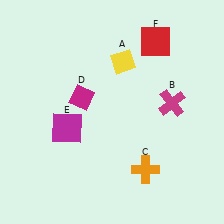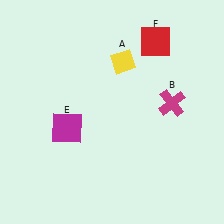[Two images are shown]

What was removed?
The magenta diamond (D), the orange cross (C) were removed in Image 2.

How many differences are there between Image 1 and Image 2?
There are 2 differences between the two images.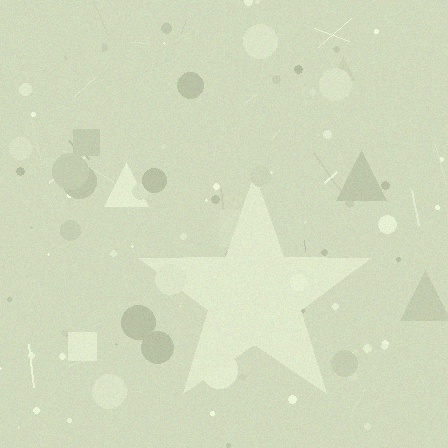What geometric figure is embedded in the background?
A star is embedded in the background.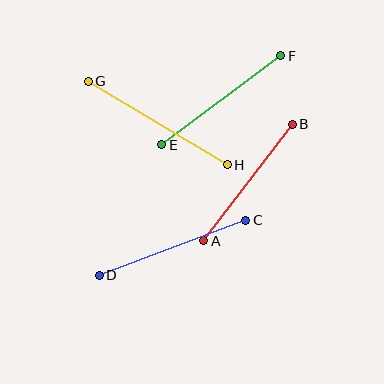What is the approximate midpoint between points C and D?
The midpoint is at approximately (173, 248) pixels.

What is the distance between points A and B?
The distance is approximately 146 pixels.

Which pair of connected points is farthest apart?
Points G and H are farthest apart.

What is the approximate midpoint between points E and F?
The midpoint is at approximately (221, 100) pixels.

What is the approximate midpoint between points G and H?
The midpoint is at approximately (158, 123) pixels.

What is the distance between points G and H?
The distance is approximately 162 pixels.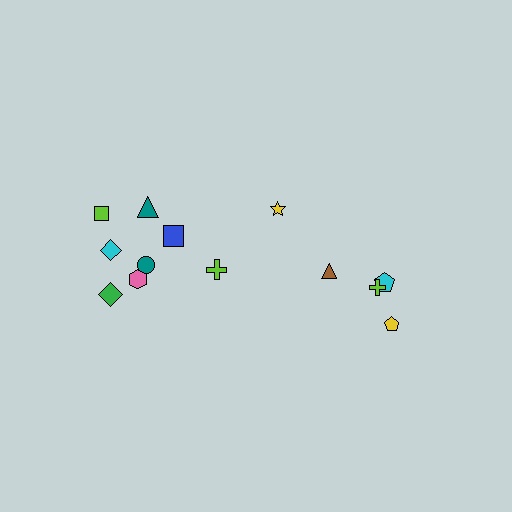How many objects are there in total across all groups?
There are 13 objects.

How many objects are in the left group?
There are 8 objects.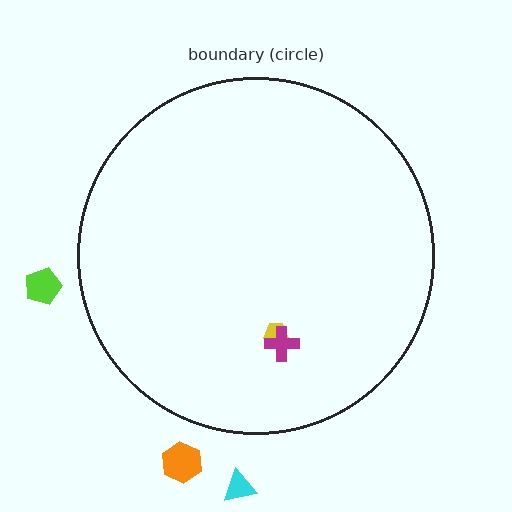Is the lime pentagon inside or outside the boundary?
Outside.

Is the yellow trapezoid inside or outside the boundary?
Inside.